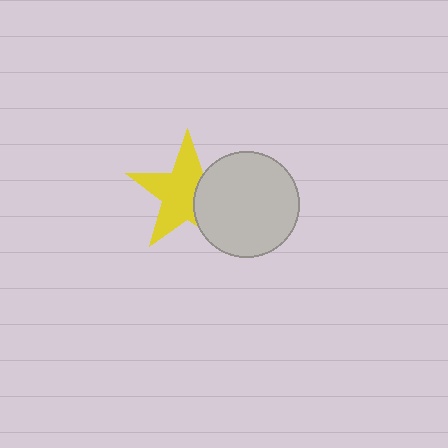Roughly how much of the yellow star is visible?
About half of it is visible (roughly 65%).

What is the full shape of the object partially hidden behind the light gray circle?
The partially hidden object is a yellow star.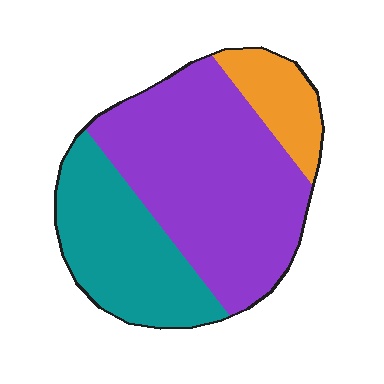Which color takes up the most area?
Purple, at roughly 55%.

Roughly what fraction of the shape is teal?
Teal covers around 30% of the shape.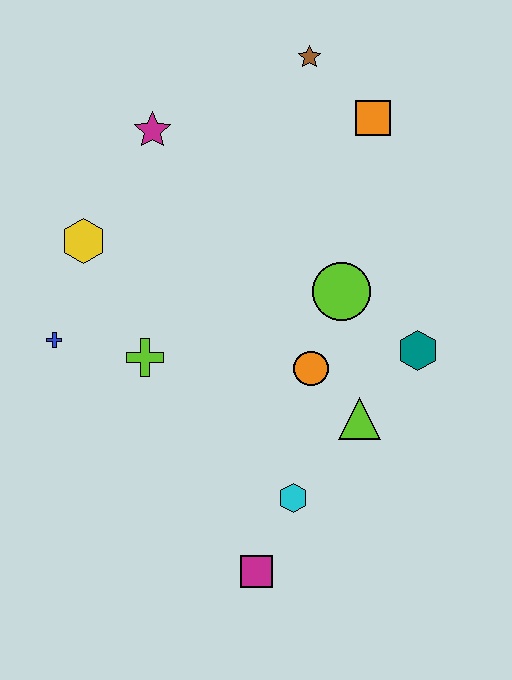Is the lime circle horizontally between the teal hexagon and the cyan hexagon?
Yes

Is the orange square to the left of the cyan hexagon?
No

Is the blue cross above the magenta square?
Yes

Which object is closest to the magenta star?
The yellow hexagon is closest to the magenta star.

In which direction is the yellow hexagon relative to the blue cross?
The yellow hexagon is above the blue cross.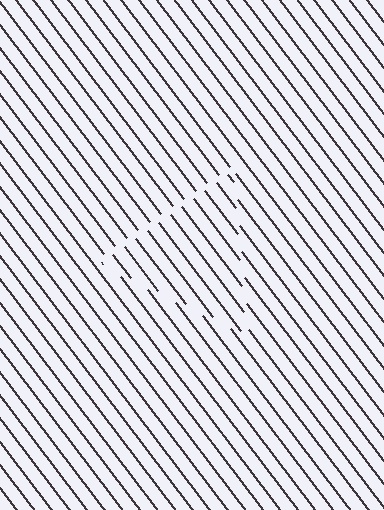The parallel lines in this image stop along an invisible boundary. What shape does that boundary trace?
An illusory triangle. The interior of the shape contains the same grating, shifted by half a period — the contour is defined by the phase discontinuity where line-ends from the inner and outer gratings abut.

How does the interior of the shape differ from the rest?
The interior of the shape contains the same grating, shifted by half a period — the contour is defined by the phase discontinuity where line-ends from the inner and outer gratings abut.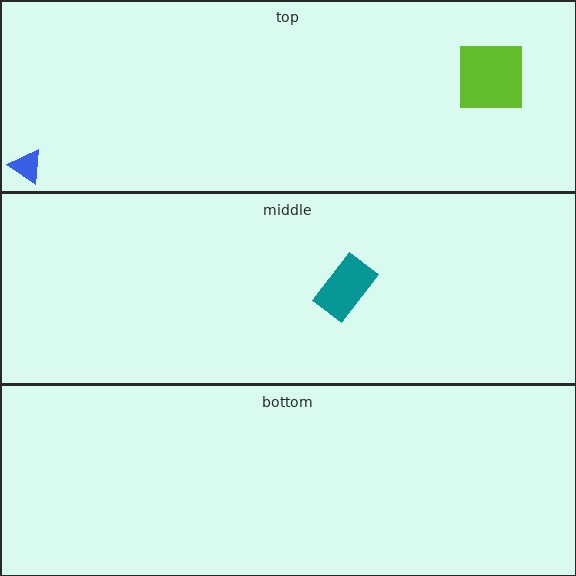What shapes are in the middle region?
The teal rectangle.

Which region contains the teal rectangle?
The middle region.